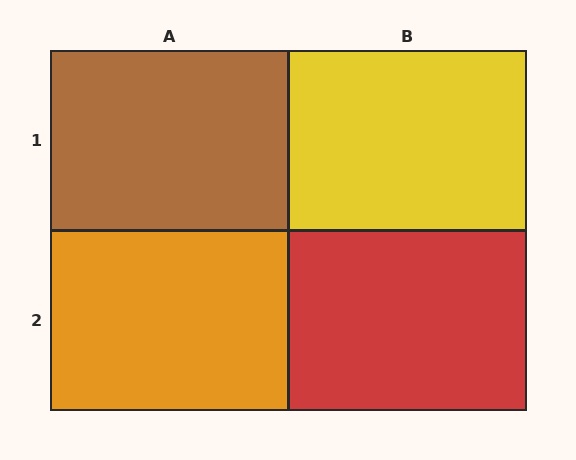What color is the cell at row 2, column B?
Red.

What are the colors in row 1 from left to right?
Brown, yellow.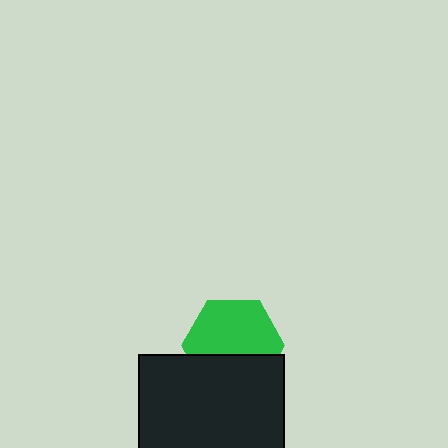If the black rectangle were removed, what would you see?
You would see the complete green hexagon.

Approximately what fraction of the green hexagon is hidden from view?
Roughly 39% of the green hexagon is hidden behind the black rectangle.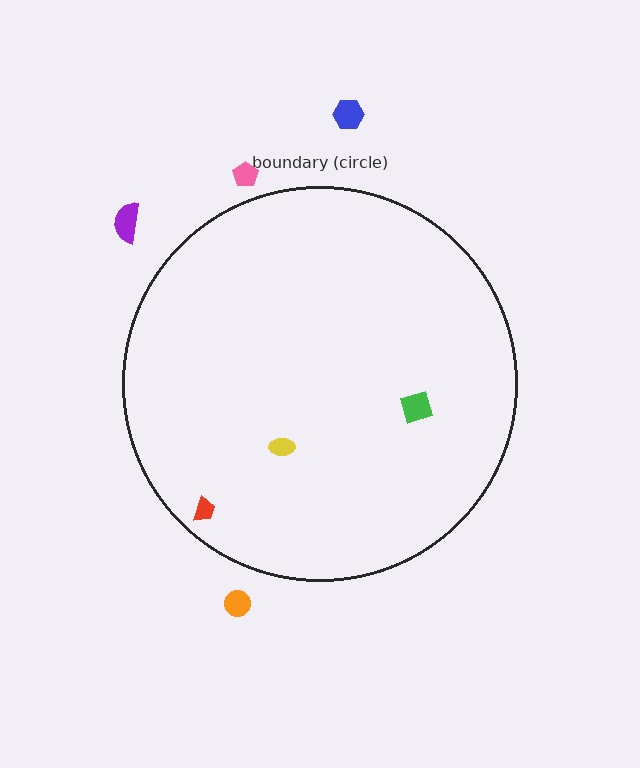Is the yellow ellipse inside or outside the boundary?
Inside.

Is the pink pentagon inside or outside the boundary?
Outside.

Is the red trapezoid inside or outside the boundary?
Inside.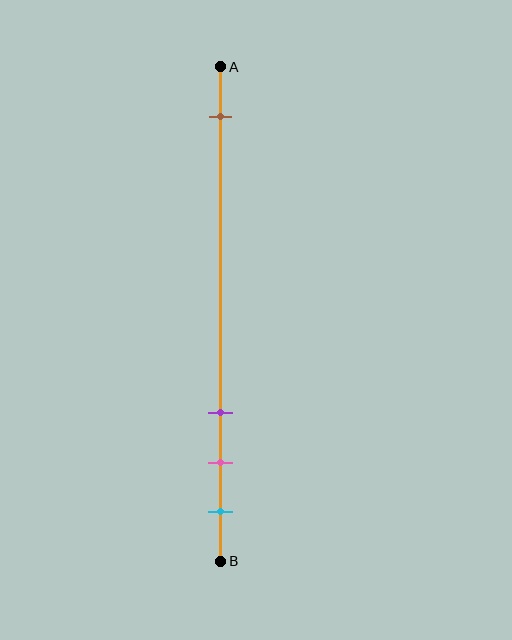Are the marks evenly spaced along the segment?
No, the marks are not evenly spaced.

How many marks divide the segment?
There are 4 marks dividing the segment.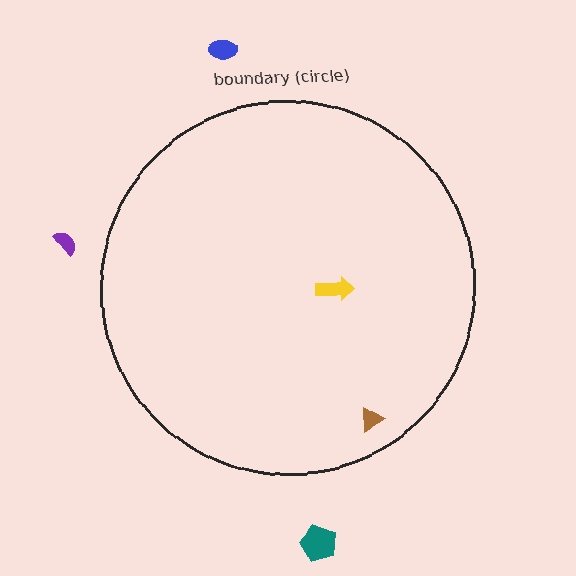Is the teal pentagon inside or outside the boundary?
Outside.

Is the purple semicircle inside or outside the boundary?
Outside.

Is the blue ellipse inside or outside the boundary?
Outside.